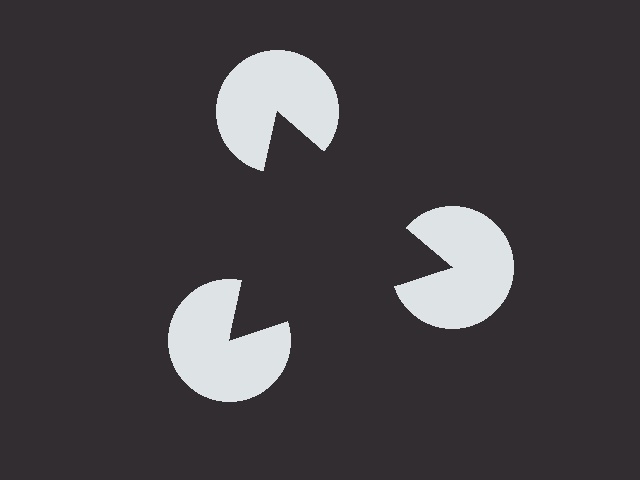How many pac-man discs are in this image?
There are 3 — one at each vertex of the illusory triangle.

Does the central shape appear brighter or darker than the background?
It typically appears slightly darker than the background, even though no actual brightness change is drawn.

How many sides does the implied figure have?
3 sides.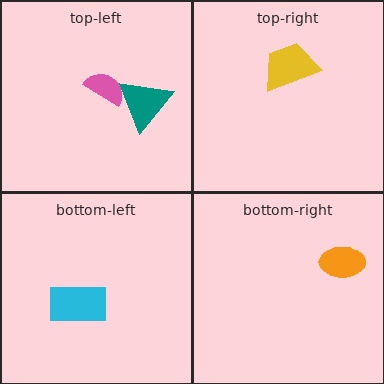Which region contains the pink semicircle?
The top-left region.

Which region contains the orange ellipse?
The bottom-right region.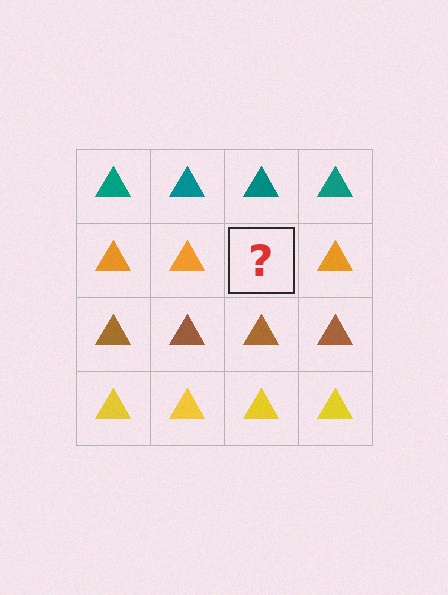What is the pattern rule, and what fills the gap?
The rule is that each row has a consistent color. The gap should be filled with an orange triangle.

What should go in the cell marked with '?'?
The missing cell should contain an orange triangle.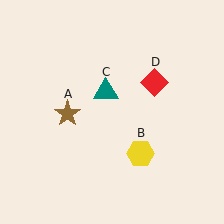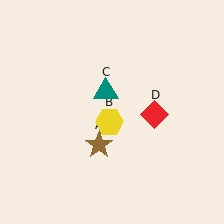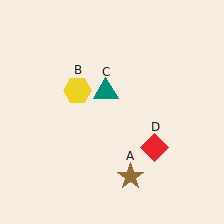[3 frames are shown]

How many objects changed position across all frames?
3 objects changed position: brown star (object A), yellow hexagon (object B), red diamond (object D).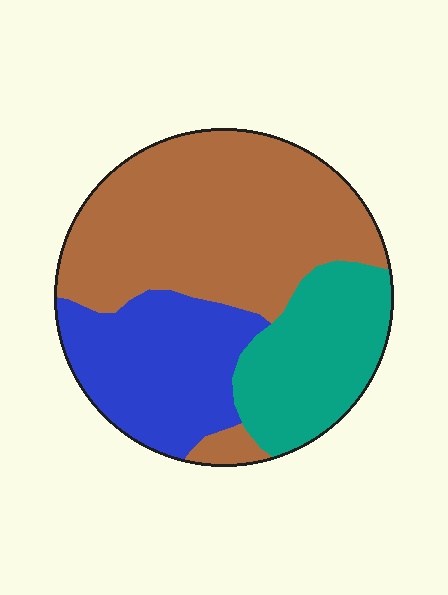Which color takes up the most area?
Brown, at roughly 50%.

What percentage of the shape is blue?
Blue takes up between a sixth and a third of the shape.